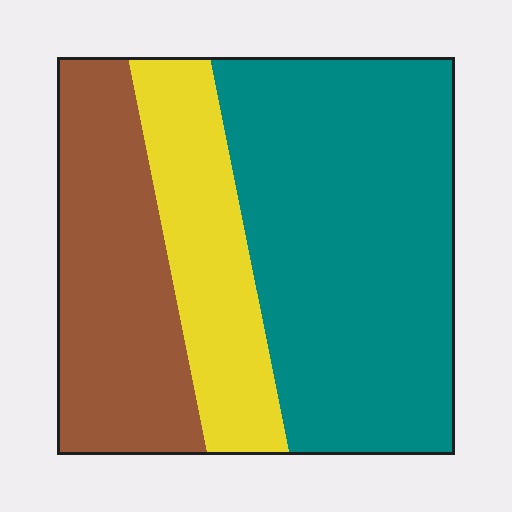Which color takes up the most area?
Teal, at roughly 50%.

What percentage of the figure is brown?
Brown covers 28% of the figure.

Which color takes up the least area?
Yellow, at roughly 20%.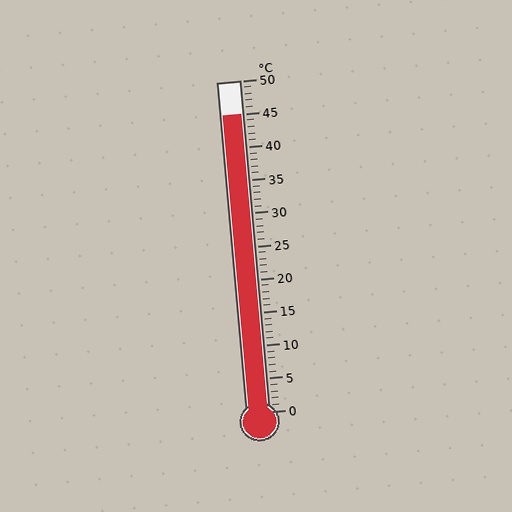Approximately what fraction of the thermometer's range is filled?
The thermometer is filled to approximately 90% of its range.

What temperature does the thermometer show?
The thermometer shows approximately 45°C.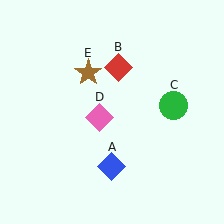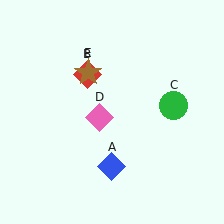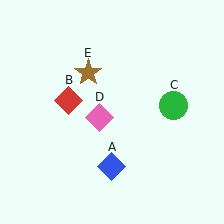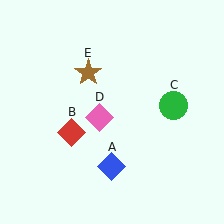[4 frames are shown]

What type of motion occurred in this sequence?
The red diamond (object B) rotated counterclockwise around the center of the scene.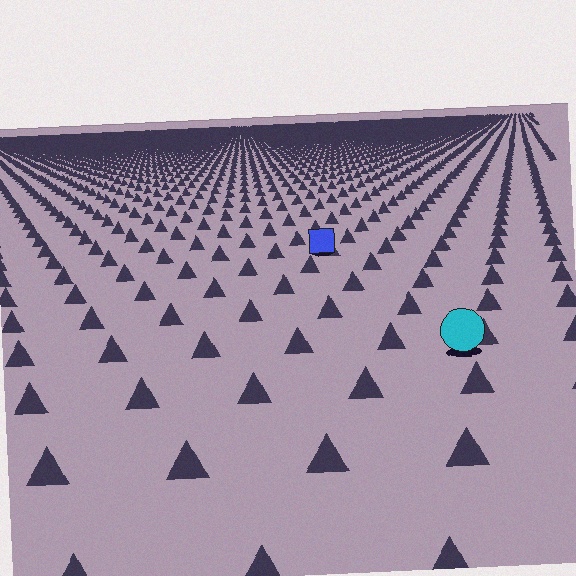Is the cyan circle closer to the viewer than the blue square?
Yes. The cyan circle is closer — you can tell from the texture gradient: the ground texture is coarser near it.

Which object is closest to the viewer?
The cyan circle is closest. The texture marks near it are larger and more spread out.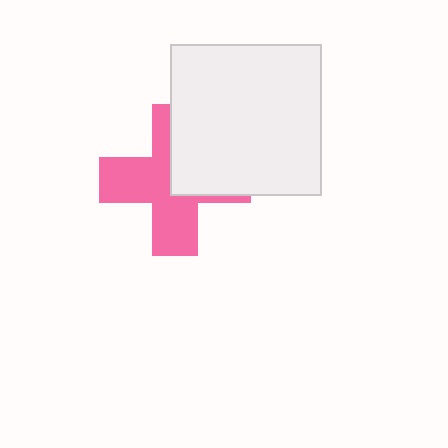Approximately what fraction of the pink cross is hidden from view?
Roughly 39% of the pink cross is hidden behind the white square.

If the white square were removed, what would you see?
You would see the complete pink cross.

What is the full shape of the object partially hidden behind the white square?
The partially hidden object is a pink cross.